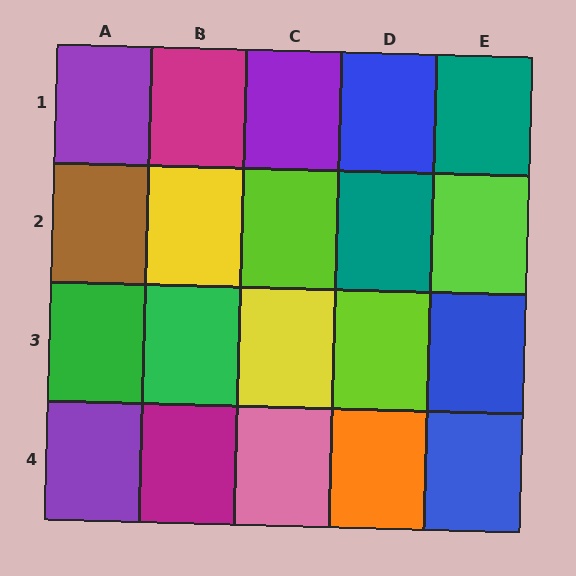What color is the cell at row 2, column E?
Lime.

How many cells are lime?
3 cells are lime.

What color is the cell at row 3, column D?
Lime.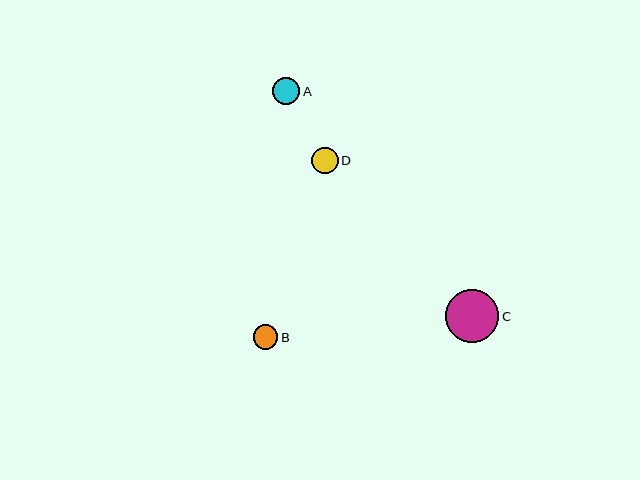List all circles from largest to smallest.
From largest to smallest: C, A, D, B.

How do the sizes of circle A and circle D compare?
Circle A and circle D are approximately the same size.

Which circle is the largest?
Circle C is the largest with a size of approximately 53 pixels.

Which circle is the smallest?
Circle B is the smallest with a size of approximately 25 pixels.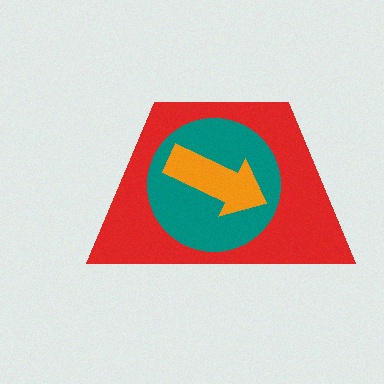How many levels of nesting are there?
3.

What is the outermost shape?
The red trapezoid.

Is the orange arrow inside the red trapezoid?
Yes.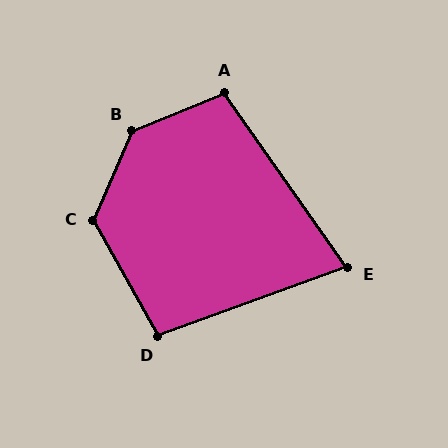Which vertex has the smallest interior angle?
E, at approximately 75 degrees.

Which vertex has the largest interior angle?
B, at approximately 136 degrees.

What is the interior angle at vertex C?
Approximately 128 degrees (obtuse).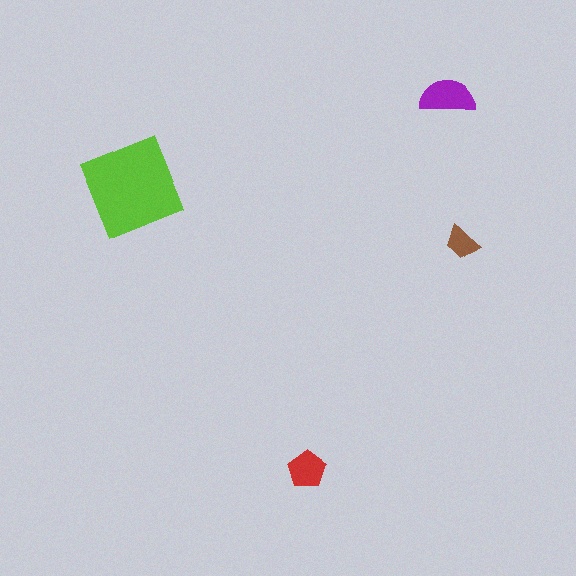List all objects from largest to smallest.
The lime diamond, the purple semicircle, the red pentagon, the brown trapezoid.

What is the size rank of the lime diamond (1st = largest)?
1st.